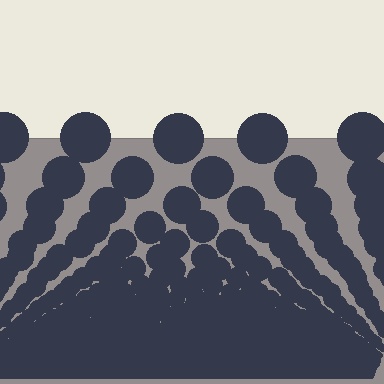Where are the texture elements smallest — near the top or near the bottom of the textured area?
Near the bottom.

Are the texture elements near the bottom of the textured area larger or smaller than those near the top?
Smaller. The gradient is inverted — elements near the bottom are smaller and denser.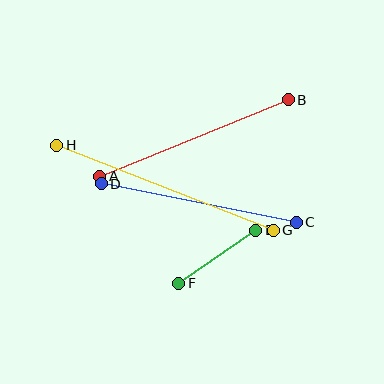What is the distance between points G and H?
The distance is approximately 233 pixels.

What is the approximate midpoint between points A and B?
The midpoint is at approximately (194, 138) pixels.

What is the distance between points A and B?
The distance is approximately 203 pixels.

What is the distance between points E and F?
The distance is approximately 94 pixels.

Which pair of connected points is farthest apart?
Points G and H are farthest apart.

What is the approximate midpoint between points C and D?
The midpoint is at approximately (199, 203) pixels.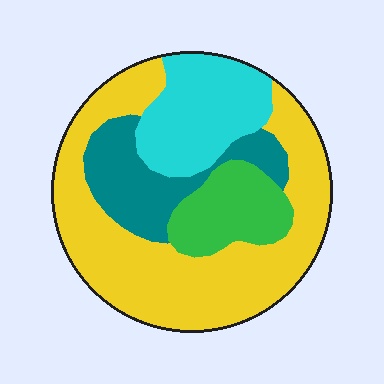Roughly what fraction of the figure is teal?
Teal takes up about one sixth (1/6) of the figure.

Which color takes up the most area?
Yellow, at roughly 50%.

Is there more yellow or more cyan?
Yellow.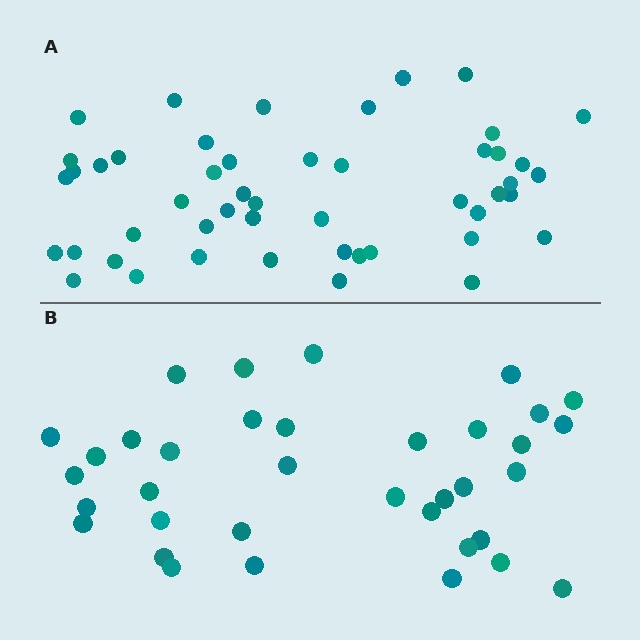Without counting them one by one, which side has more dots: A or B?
Region A (the top region) has more dots.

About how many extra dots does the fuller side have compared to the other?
Region A has approximately 15 more dots than region B.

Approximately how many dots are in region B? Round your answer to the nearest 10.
About 40 dots. (The exact count is 36, which rounds to 40.)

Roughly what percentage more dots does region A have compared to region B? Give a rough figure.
About 35% more.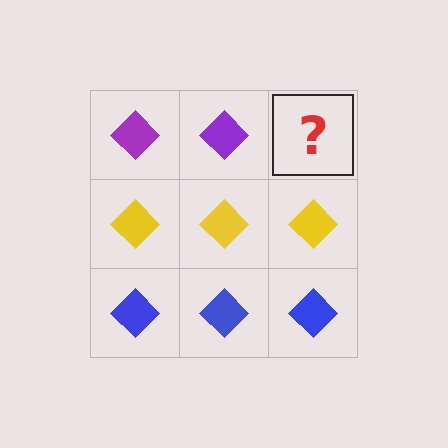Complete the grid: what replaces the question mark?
The question mark should be replaced with a purple diamond.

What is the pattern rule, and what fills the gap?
The rule is that each row has a consistent color. The gap should be filled with a purple diamond.